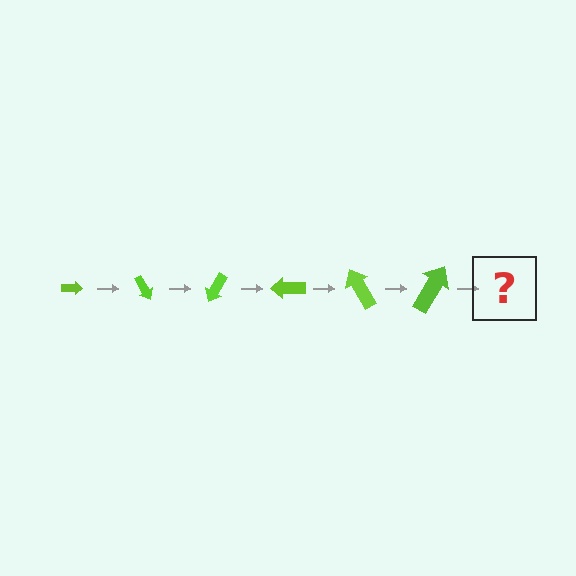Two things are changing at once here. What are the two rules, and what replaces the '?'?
The two rules are that the arrow grows larger each step and it rotates 60 degrees each step. The '?' should be an arrow, larger than the previous one and rotated 360 degrees from the start.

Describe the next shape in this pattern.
It should be an arrow, larger than the previous one and rotated 360 degrees from the start.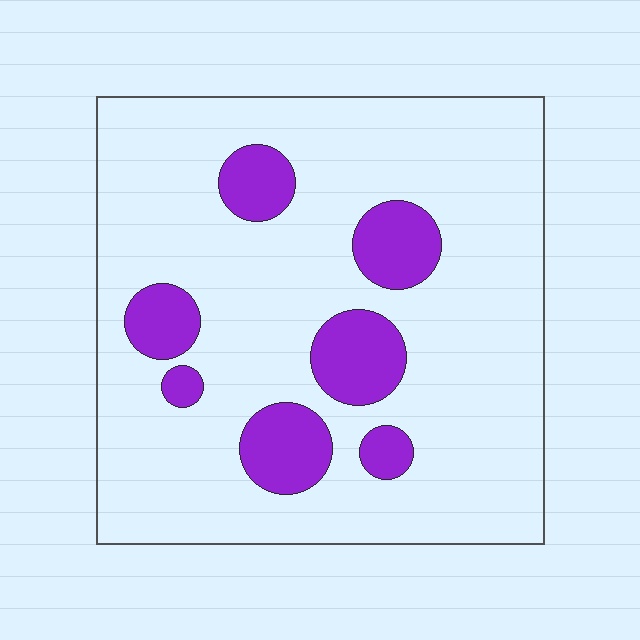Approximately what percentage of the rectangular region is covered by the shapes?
Approximately 15%.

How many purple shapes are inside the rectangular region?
7.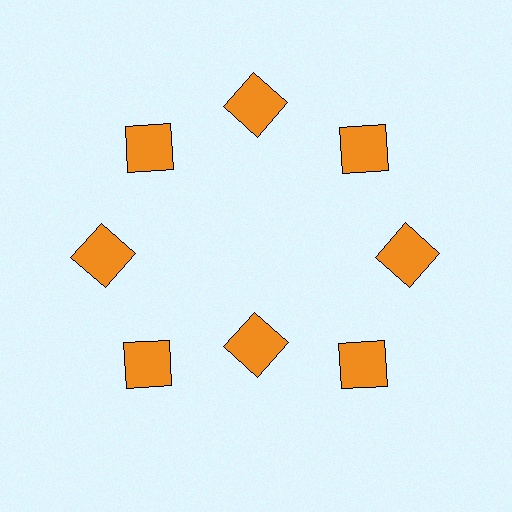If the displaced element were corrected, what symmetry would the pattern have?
It would have 8-fold rotational symmetry — the pattern would map onto itself every 45 degrees.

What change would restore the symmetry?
The symmetry would be restored by moving it outward, back onto the ring so that all 8 squares sit at equal angles and equal distance from the center.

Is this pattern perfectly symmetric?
No. The 8 orange squares are arranged in a ring, but one element near the 6 o'clock position is pulled inward toward the center, breaking the 8-fold rotational symmetry.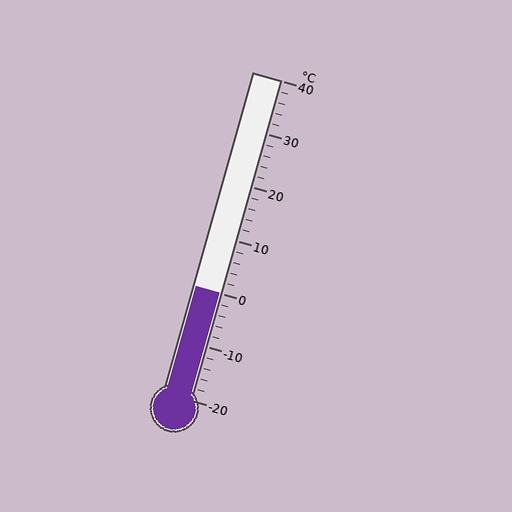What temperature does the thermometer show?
The thermometer shows approximately 0°C.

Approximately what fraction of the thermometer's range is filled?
The thermometer is filled to approximately 35% of its range.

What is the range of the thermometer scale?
The thermometer scale ranges from -20°C to 40°C.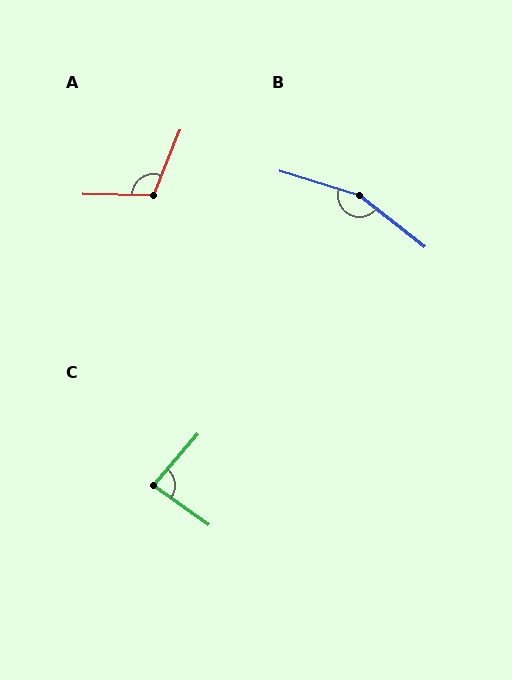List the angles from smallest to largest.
C (85°), A (111°), B (159°).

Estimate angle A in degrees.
Approximately 111 degrees.